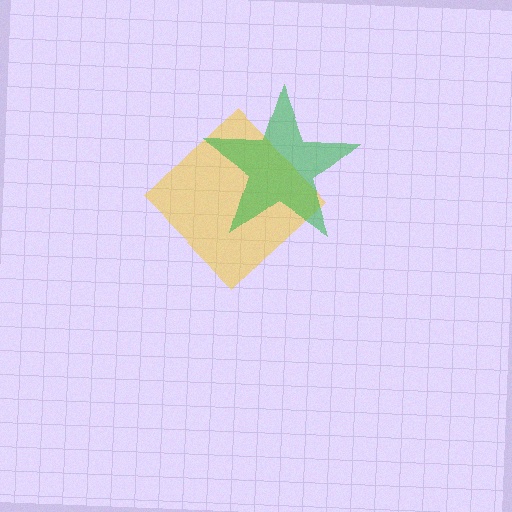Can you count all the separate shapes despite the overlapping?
Yes, there are 2 separate shapes.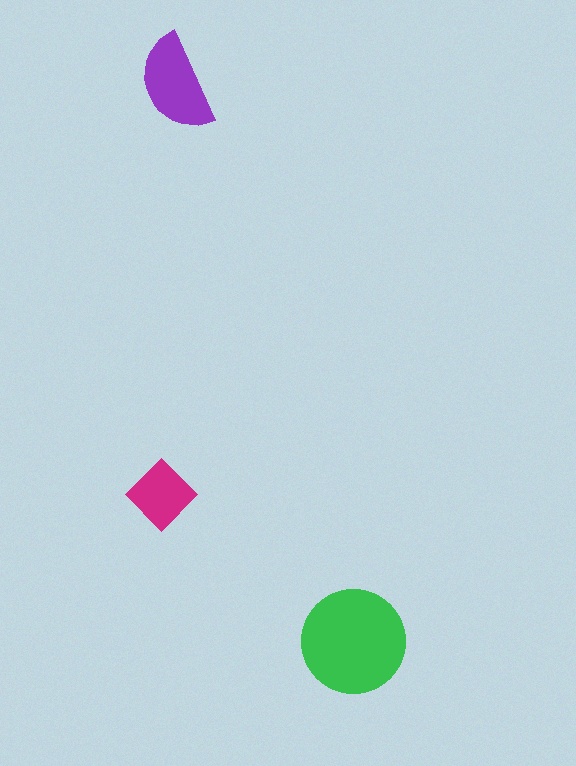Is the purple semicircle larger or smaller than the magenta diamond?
Larger.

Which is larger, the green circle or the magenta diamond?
The green circle.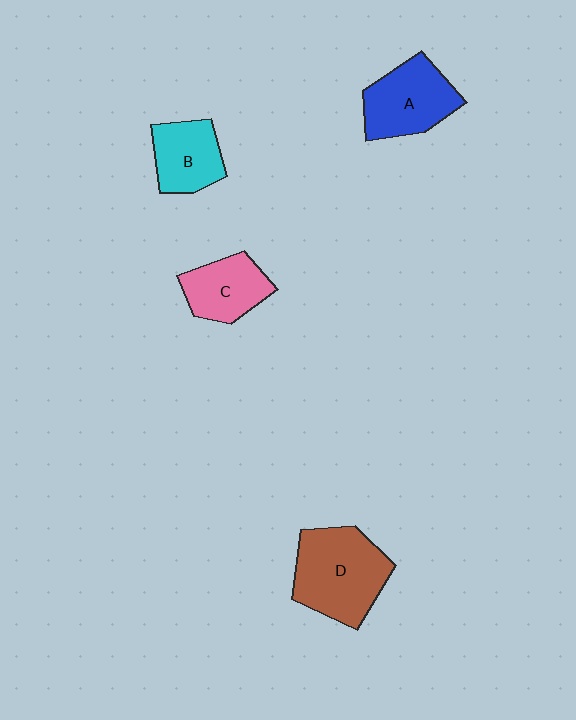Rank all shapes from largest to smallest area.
From largest to smallest: D (brown), A (blue), C (pink), B (cyan).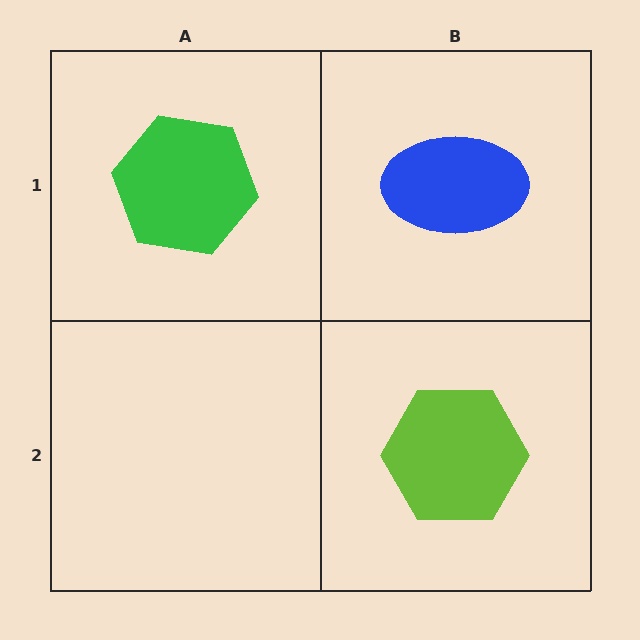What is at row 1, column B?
A blue ellipse.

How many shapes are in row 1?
2 shapes.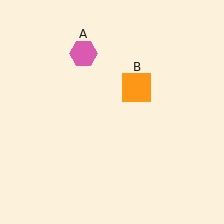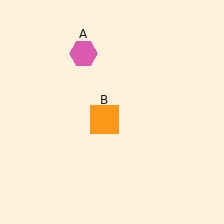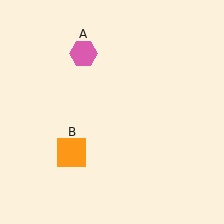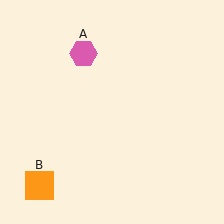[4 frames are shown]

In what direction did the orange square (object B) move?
The orange square (object B) moved down and to the left.